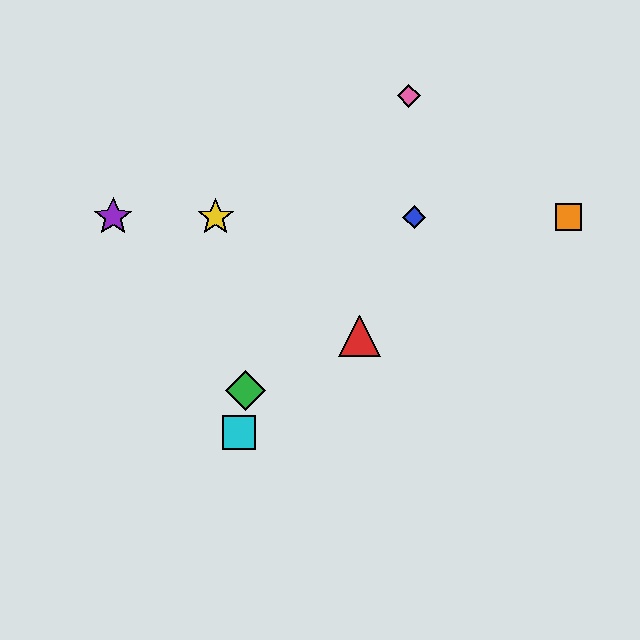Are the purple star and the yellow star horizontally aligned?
Yes, both are at y≈217.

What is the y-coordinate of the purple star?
The purple star is at y≈217.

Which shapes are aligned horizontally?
The blue diamond, the yellow star, the purple star, the orange square are aligned horizontally.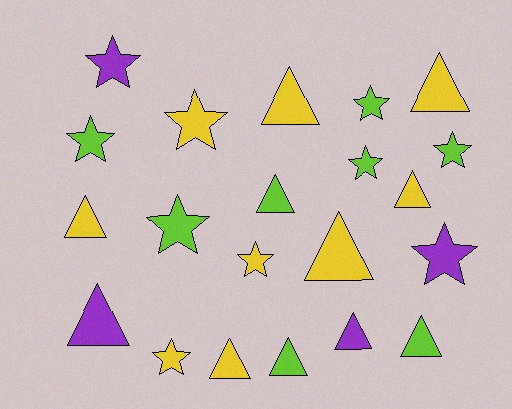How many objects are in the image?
There are 21 objects.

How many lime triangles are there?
There are 3 lime triangles.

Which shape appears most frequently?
Triangle, with 11 objects.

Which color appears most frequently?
Yellow, with 9 objects.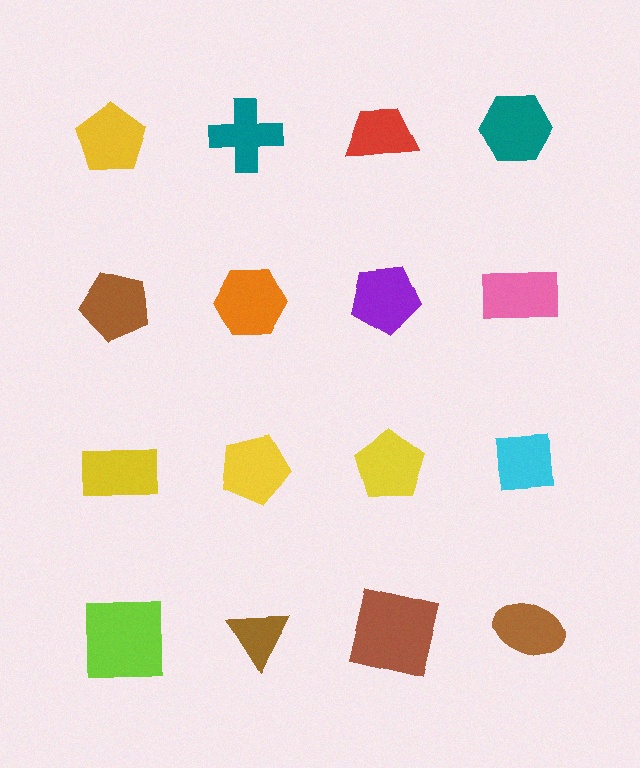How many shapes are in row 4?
4 shapes.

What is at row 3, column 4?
A cyan square.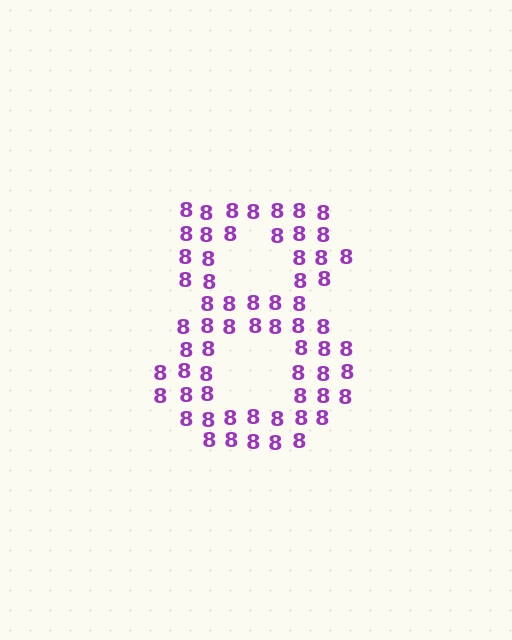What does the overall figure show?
The overall figure shows the digit 8.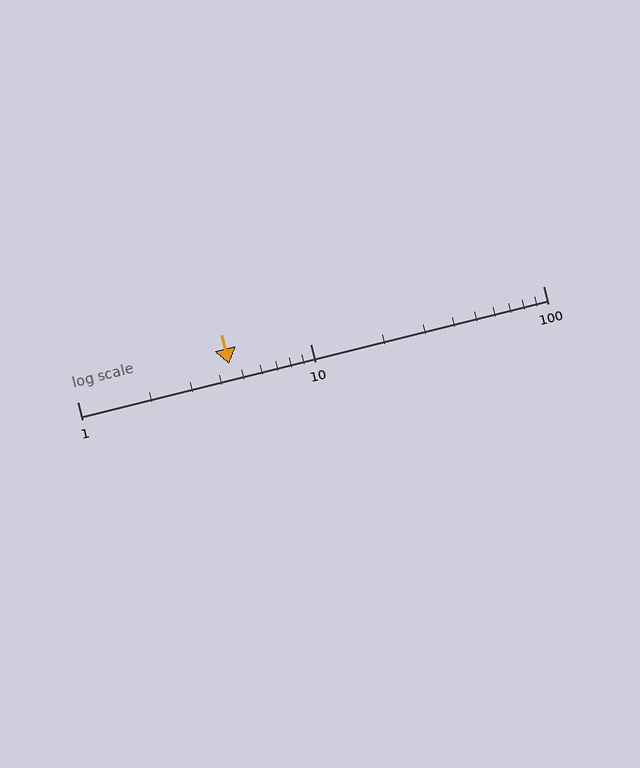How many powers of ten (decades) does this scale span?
The scale spans 2 decades, from 1 to 100.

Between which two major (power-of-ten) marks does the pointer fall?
The pointer is between 1 and 10.